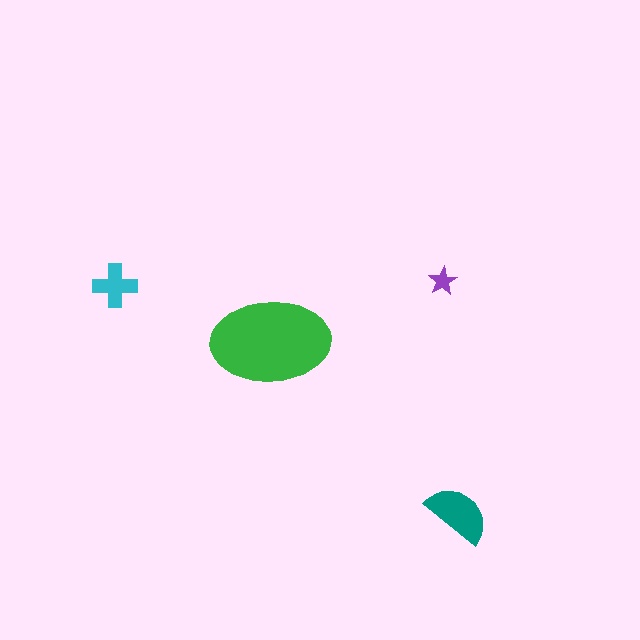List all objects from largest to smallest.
The green ellipse, the teal semicircle, the cyan cross, the purple star.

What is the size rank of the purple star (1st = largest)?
4th.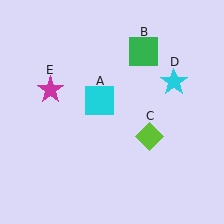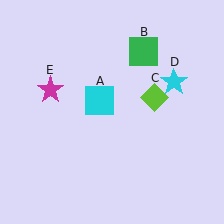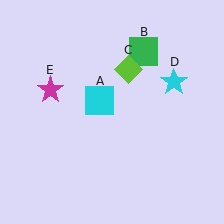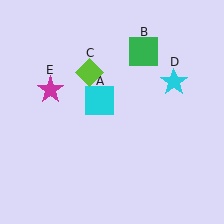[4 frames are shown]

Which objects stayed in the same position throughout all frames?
Cyan square (object A) and green square (object B) and cyan star (object D) and magenta star (object E) remained stationary.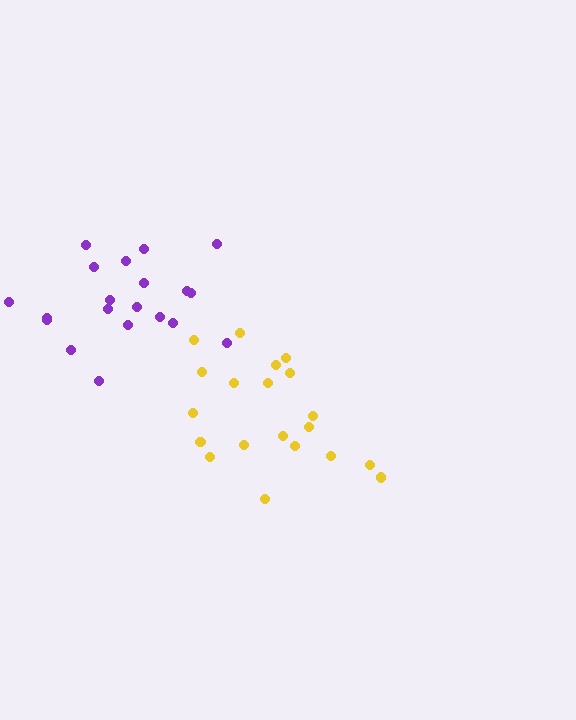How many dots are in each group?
Group 1: 20 dots, Group 2: 20 dots (40 total).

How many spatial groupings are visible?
There are 2 spatial groupings.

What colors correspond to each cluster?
The clusters are colored: yellow, purple.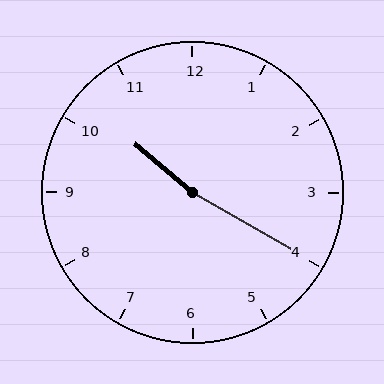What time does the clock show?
10:20.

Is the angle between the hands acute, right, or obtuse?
It is obtuse.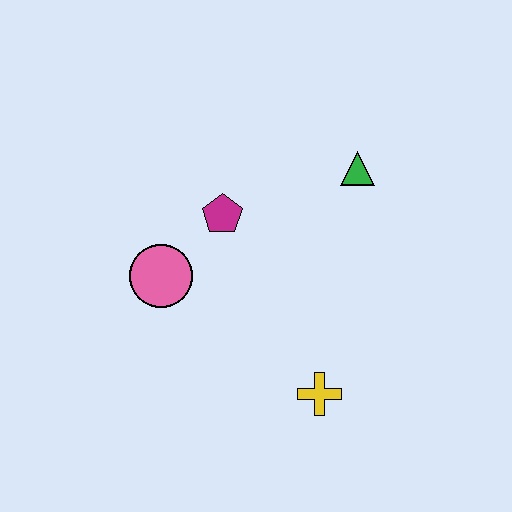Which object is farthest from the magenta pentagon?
The yellow cross is farthest from the magenta pentagon.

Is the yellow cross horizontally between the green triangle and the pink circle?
Yes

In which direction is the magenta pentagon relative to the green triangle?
The magenta pentagon is to the left of the green triangle.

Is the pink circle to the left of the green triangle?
Yes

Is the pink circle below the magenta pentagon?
Yes